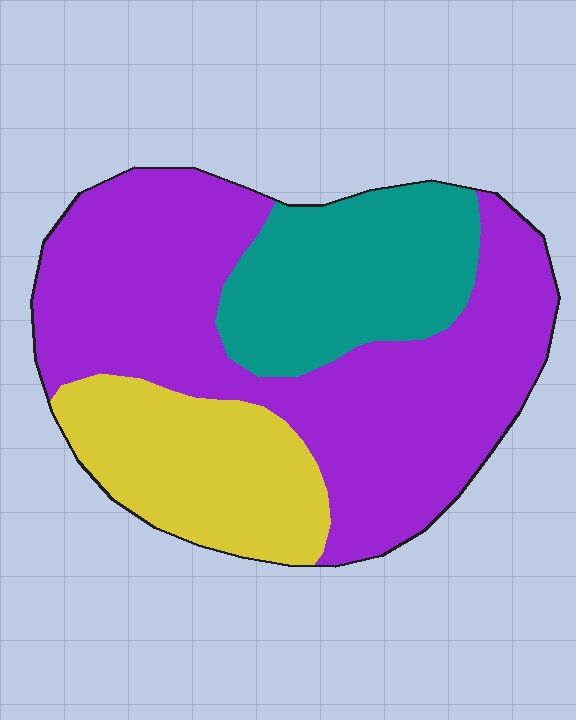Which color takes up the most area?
Purple, at roughly 55%.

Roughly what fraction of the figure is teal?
Teal covers 23% of the figure.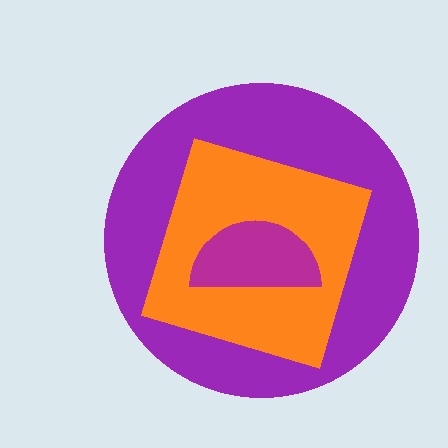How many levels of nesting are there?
3.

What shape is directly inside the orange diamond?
The magenta semicircle.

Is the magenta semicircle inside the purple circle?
Yes.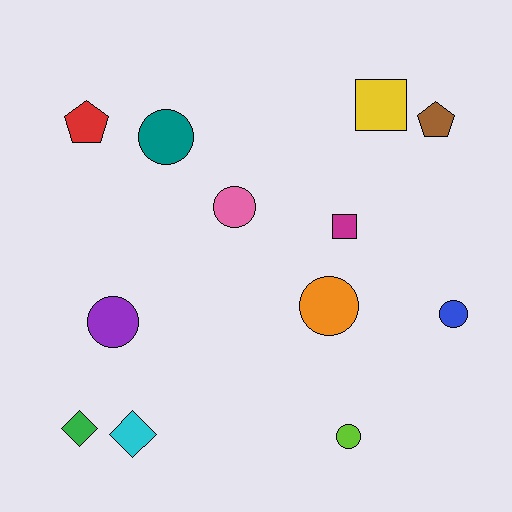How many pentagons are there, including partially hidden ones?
There are 2 pentagons.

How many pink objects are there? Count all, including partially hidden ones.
There is 1 pink object.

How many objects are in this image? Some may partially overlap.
There are 12 objects.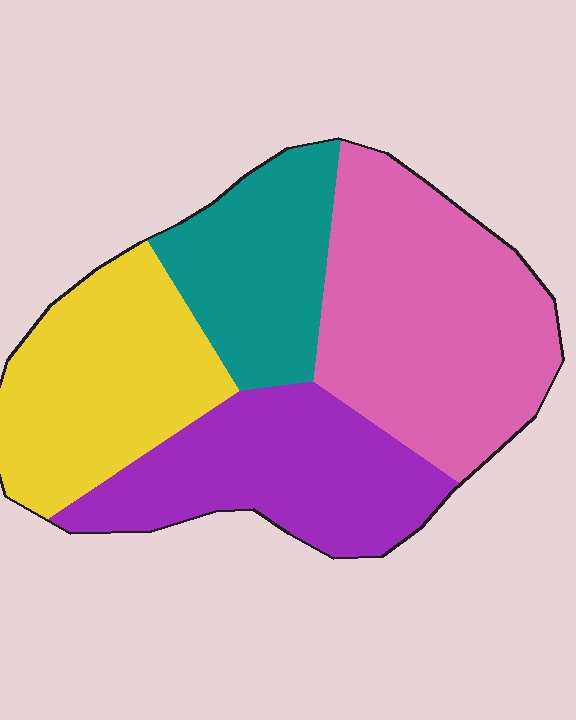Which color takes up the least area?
Teal, at roughly 20%.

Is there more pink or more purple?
Pink.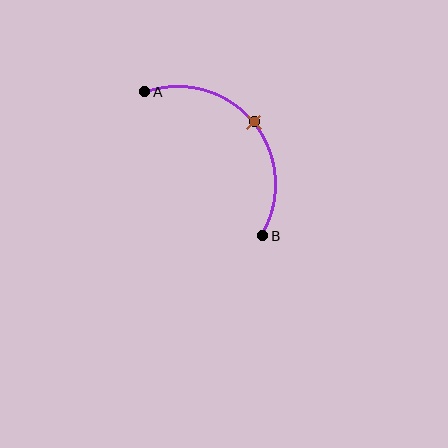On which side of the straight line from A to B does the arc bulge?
The arc bulges above and to the right of the straight line connecting A and B.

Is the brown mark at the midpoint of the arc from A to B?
Yes. The brown mark lies on the arc at equal arc-length from both A and B — it is the arc midpoint.